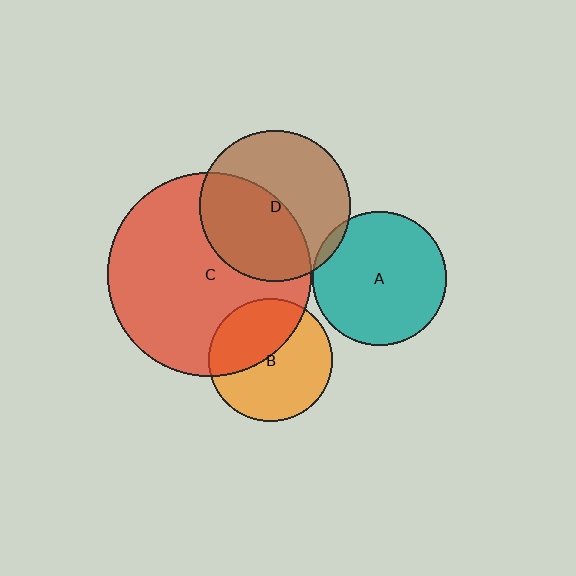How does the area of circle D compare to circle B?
Approximately 1.5 times.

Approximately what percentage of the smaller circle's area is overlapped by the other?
Approximately 50%.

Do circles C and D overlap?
Yes.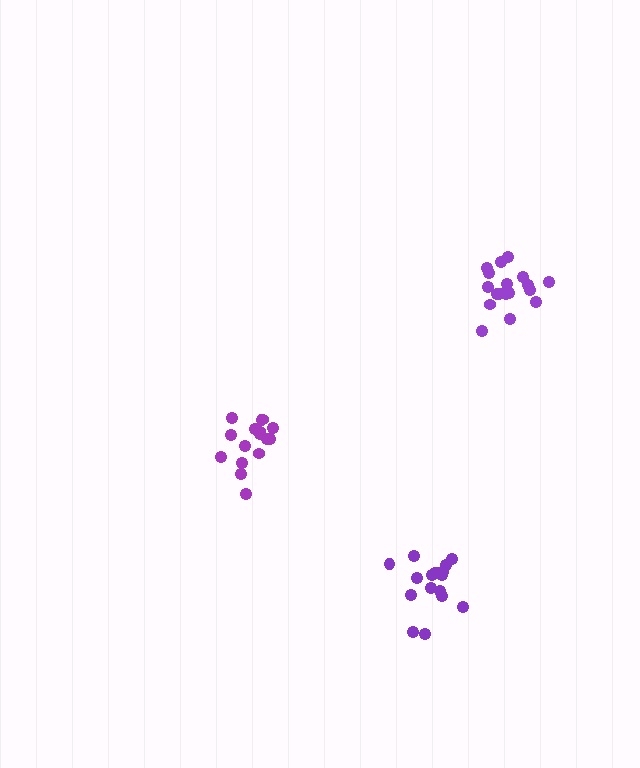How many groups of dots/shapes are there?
There are 3 groups.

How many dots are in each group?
Group 1: 16 dots, Group 2: 19 dots, Group 3: 17 dots (52 total).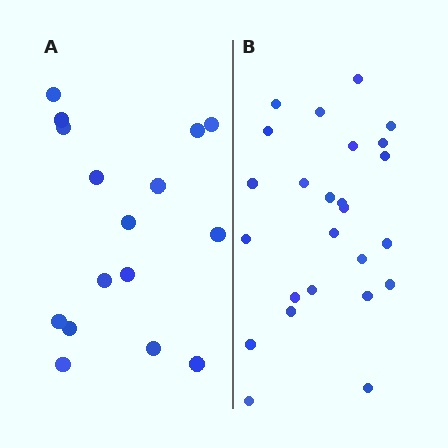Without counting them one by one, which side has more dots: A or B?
Region B (the right region) has more dots.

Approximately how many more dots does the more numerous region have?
Region B has roughly 8 or so more dots than region A.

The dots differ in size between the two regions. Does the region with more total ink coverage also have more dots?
No. Region A has more total ink coverage because its dots are larger, but region B actually contains more individual dots. Total area can be misleading — the number of items is what matters here.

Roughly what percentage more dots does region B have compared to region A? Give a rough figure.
About 55% more.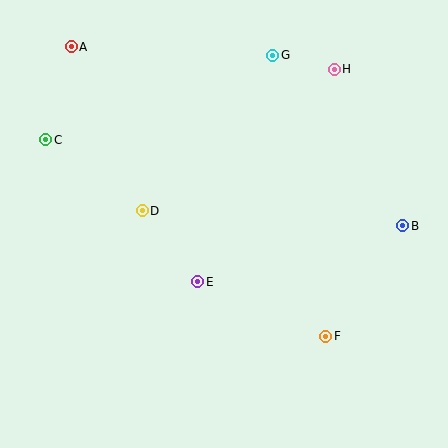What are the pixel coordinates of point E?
Point E is at (198, 282).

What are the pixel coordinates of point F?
Point F is at (326, 336).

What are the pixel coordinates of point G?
Point G is at (273, 55).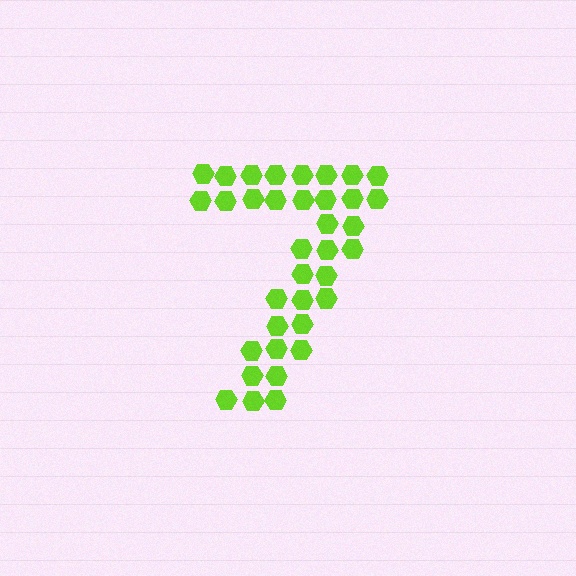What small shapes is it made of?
It is made of small hexagons.